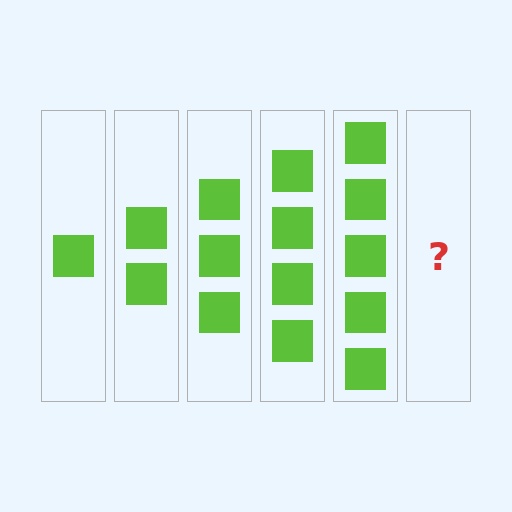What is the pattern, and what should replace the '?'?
The pattern is that each step adds one more square. The '?' should be 6 squares.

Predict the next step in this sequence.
The next step is 6 squares.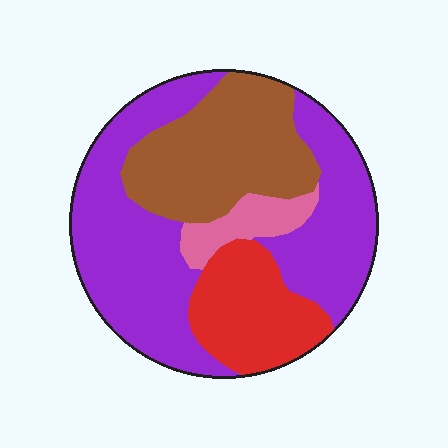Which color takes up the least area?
Pink, at roughly 5%.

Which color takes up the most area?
Purple, at roughly 50%.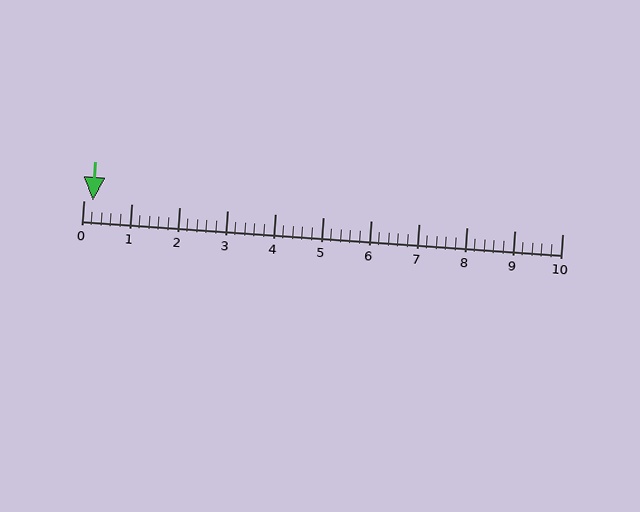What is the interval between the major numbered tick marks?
The major tick marks are spaced 1 units apart.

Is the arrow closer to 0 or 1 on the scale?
The arrow is closer to 0.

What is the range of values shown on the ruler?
The ruler shows values from 0 to 10.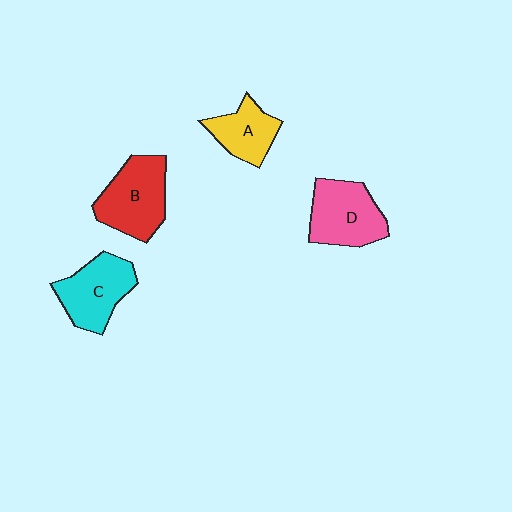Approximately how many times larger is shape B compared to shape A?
Approximately 1.5 times.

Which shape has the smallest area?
Shape A (yellow).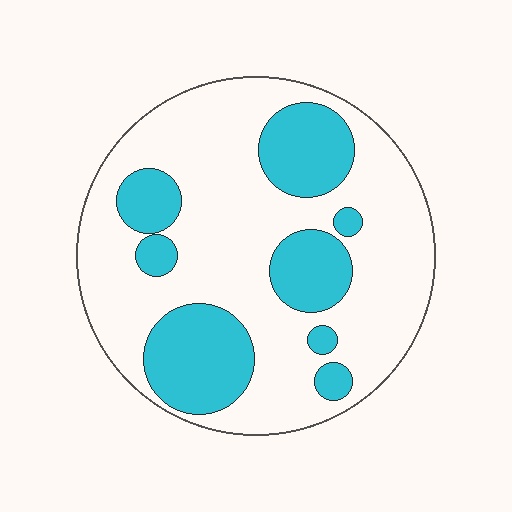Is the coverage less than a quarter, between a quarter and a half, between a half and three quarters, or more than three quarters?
Between a quarter and a half.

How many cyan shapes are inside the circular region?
8.